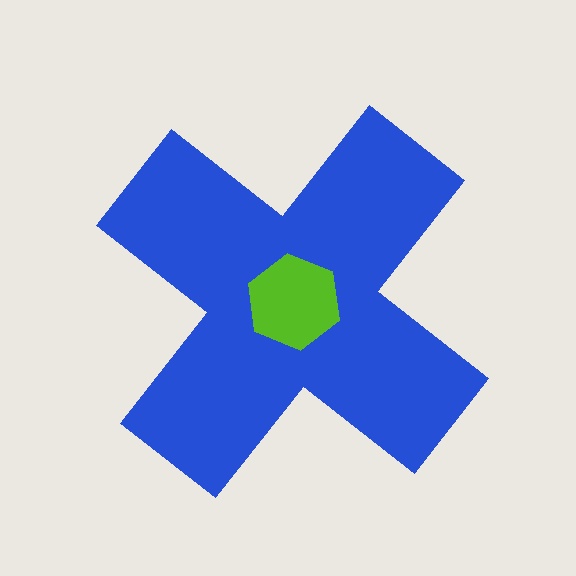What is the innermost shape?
The lime hexagon.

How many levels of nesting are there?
2.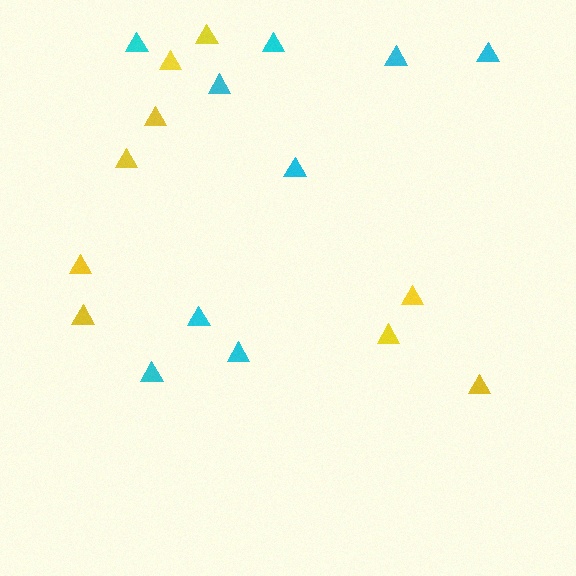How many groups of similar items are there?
There are 2 groups: one group of yellow triangles (9) and one group of cyan triangles (9).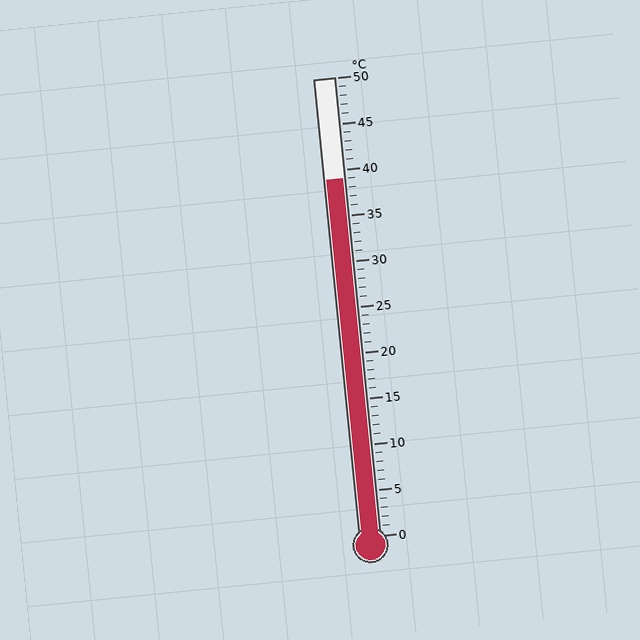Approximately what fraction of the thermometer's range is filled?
The thermometer is filled to approximately 80% of its range.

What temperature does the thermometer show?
The thermometer shows approximately 39°C.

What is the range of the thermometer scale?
The thermometer scale ranges from 0°C to 50°C.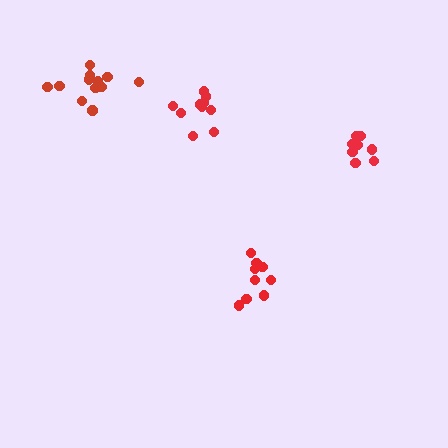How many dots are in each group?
Group 1: 9 dots, Group 2: 8 dots, Group 3: 10 dots, Group 4: 12 dots (39 total).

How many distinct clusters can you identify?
There are 4 distinct clusters.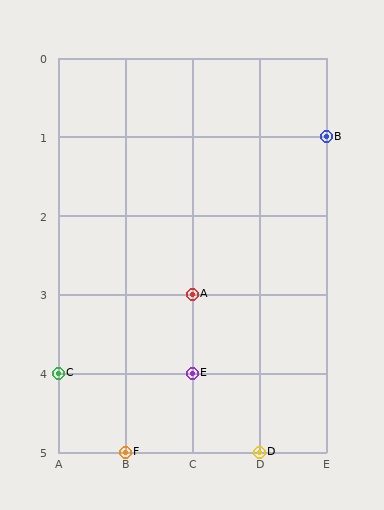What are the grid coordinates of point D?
Point D is at grid coordinates (D, 5).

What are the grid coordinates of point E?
Point E is at grid coordinates (C, 4).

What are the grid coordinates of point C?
Point C is at grid coordinates (A, 4).